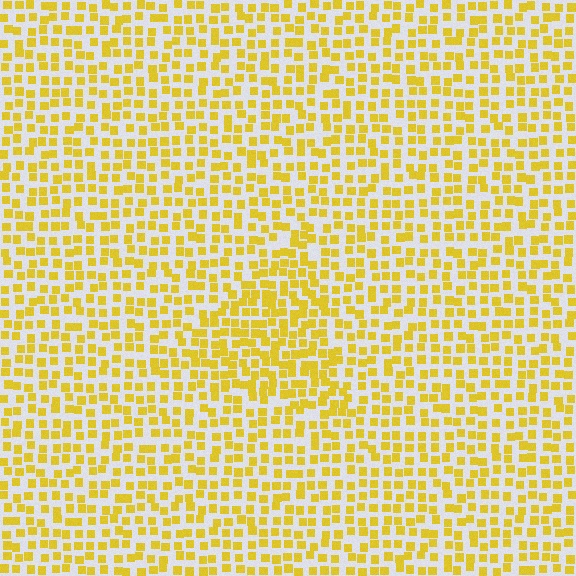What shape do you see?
I see a triangle.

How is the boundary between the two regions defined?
The boundary is defined by a change in element density (approximately 1.5x ratio). All elements are the same color, size, and shape.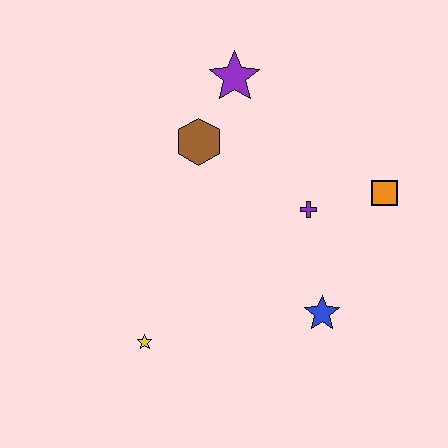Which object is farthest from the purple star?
The yellow star is farthest from the purple star.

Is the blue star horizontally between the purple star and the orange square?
Yes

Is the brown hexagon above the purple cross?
Yes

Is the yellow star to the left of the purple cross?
Yes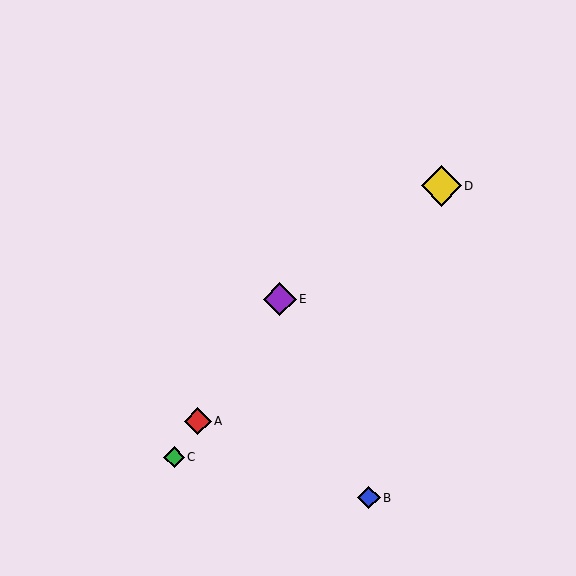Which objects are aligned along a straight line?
Objects A, C, E are aligned along a straight line.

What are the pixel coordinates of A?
Object A is at (198, 421).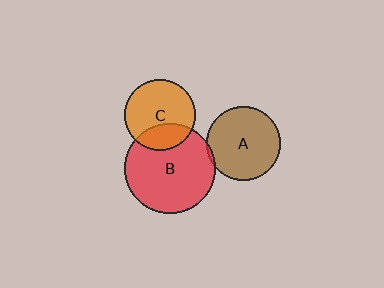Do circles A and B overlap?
Yes.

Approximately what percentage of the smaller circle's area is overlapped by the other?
Approximately 5%.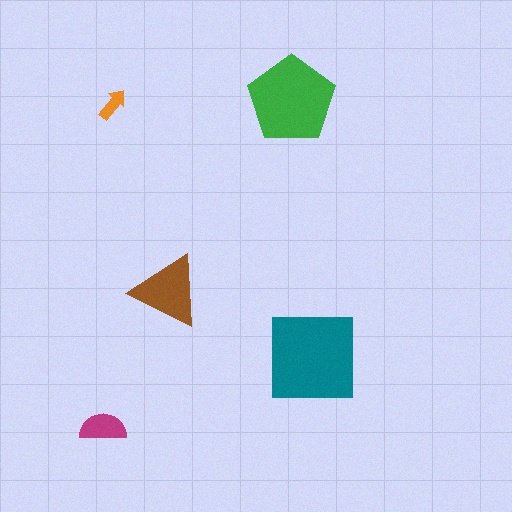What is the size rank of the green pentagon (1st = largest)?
2nd.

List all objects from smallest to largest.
The orange arrow, the magenta semicircle, the brown triangle, the green pentagon, the teal square.